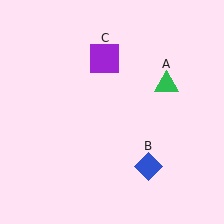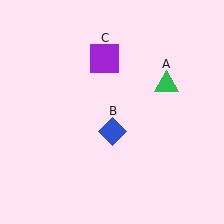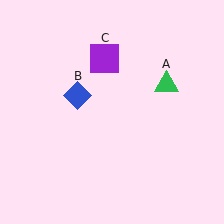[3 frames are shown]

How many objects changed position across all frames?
1 object changed position: blue diamond (object B).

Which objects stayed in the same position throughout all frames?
Green triangle (object A) and purple square (object C) remained stationary.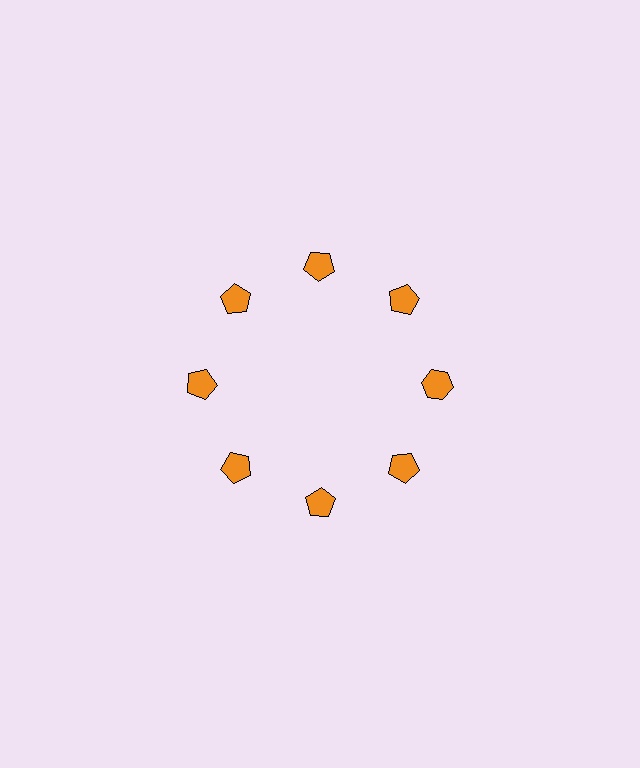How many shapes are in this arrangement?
There are 8 shapes arranged in a ring pattern.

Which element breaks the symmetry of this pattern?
The orange hexagon at roughly the 3 o'clock position breaks the symmetry. All other shapes are orange pentagons.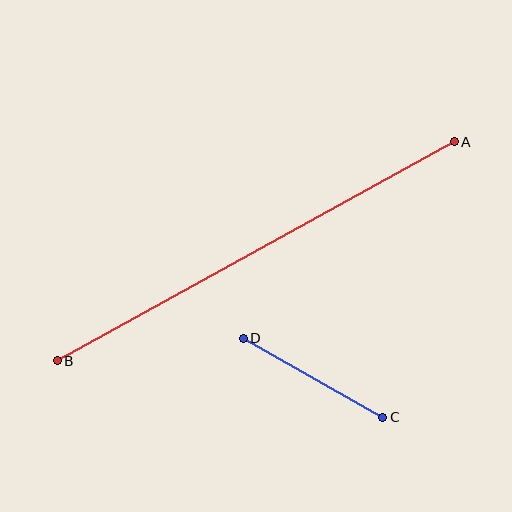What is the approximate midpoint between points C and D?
The midpoint is at approximately (313, 378) pixels.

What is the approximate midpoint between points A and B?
The midpoint is at approximately (256, 251) pixels.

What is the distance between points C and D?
The distance is approximately 161 pixels.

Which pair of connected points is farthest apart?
Points A and B are farthest apart.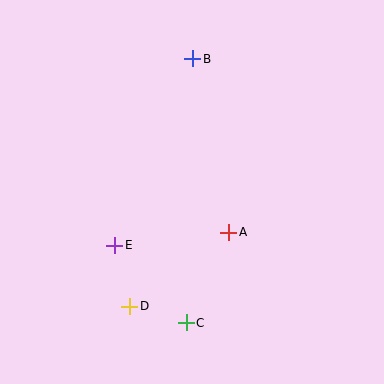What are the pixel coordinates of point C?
Point C is at (186, 323).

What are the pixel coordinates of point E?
Point E is at (115, 245).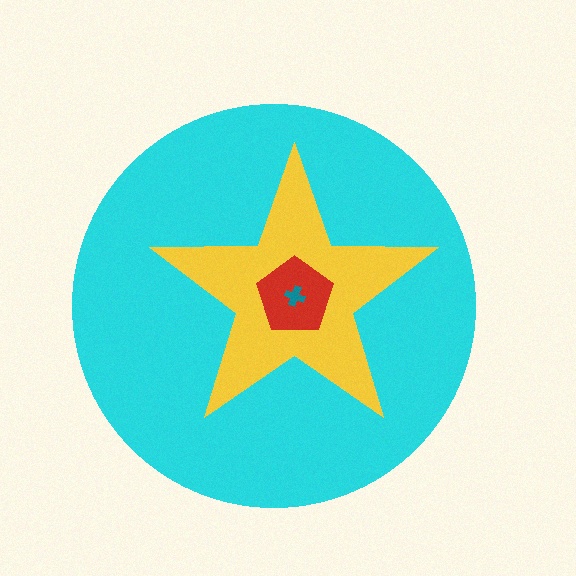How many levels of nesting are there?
4.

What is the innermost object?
The teal cross.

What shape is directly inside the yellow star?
The red pentagon.